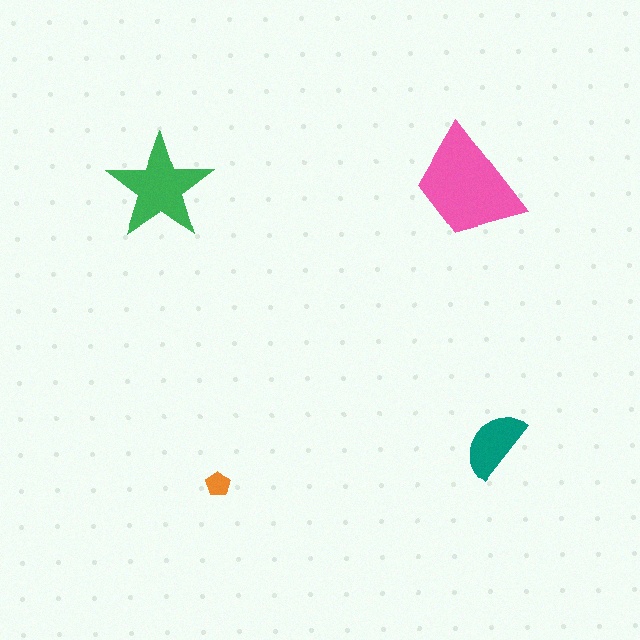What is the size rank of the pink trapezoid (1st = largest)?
1st.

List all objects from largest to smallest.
The pink trapezoid, the green star, the teal semicircle, the orange pentagon.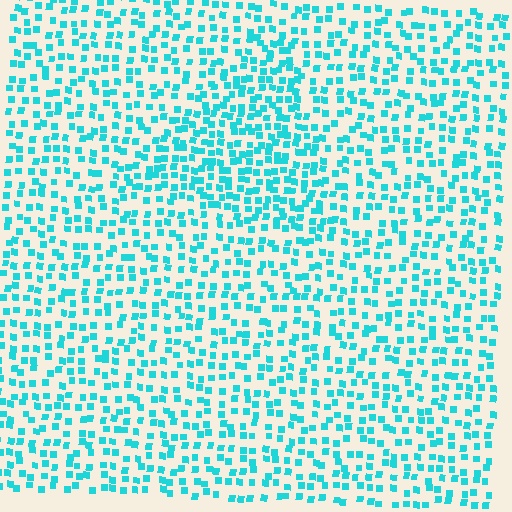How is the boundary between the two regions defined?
The boundary is defined by a change in element density (approximately 1.6x ratio). All elements are the same color, size, and shape.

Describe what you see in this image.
The image contains small cyan elements arranged at two different densities. A triangle-shaped region is visible where the elements are more densely packed than the surrounding area.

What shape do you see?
I see a triangle.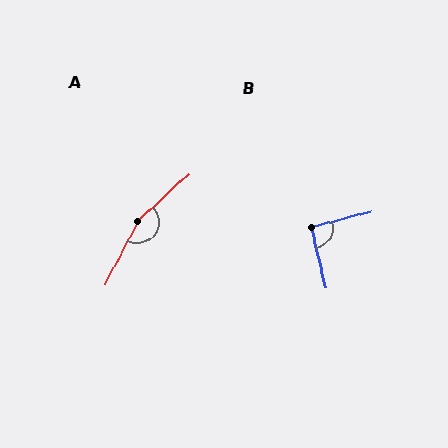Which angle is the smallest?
B, at approximately 91 degrees.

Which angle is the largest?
A, at approximately 160 degrees.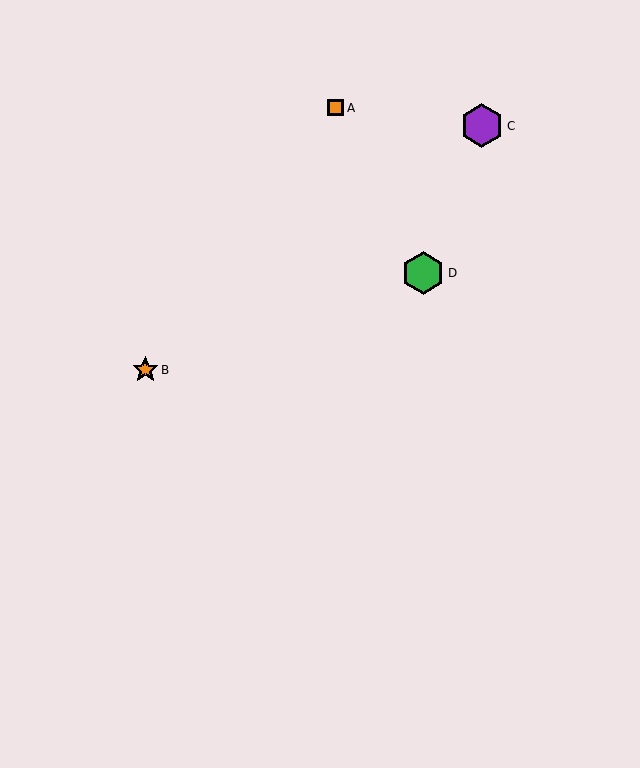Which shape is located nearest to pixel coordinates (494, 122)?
The purple hexagon (labeled C) at (482, 126) is nearest to that location.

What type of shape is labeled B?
Shape B is an orange star.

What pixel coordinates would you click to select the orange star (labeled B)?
Click at (145, 370) to select the orange star B.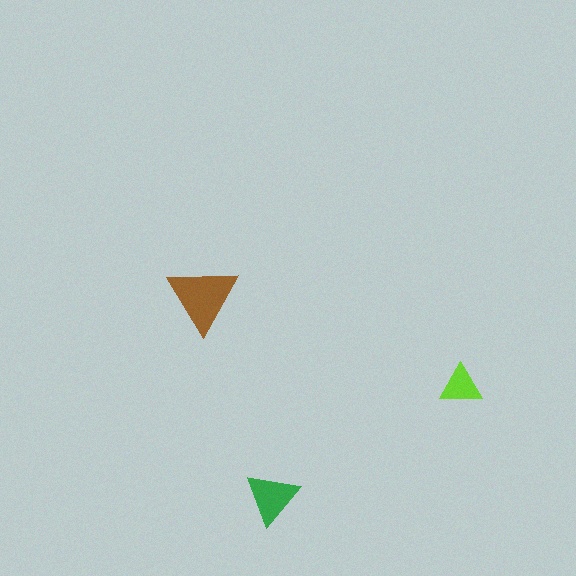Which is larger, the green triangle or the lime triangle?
The green one.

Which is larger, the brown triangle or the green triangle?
The brown one.